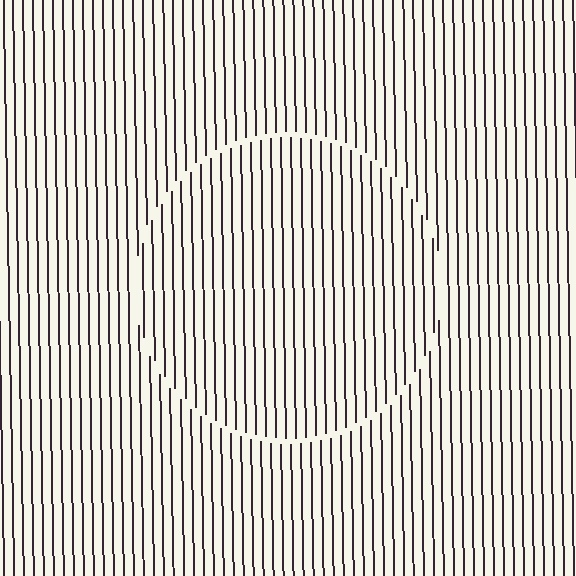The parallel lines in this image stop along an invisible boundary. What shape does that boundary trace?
An illusory circle. The interior of the shape contains the same grating, shifted by half a period — the contour is defined by the phase discontinuity where line-ends from the inner and outer gratings abut.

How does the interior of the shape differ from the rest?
The interior of the shape contains the same grating, shifted by half a period — the contour is defined by the phase discontinuity where line-ends from the inner and outer gratings abut.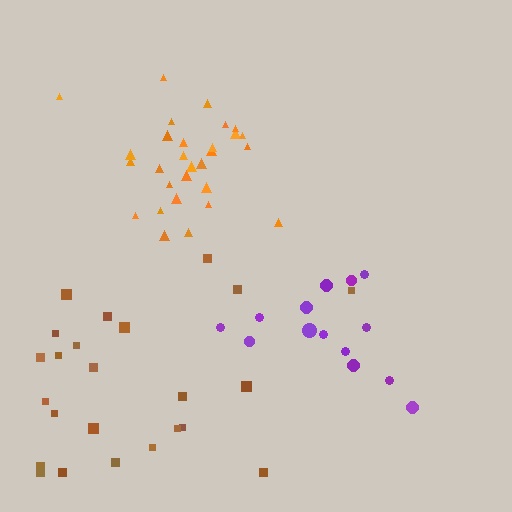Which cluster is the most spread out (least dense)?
Purple.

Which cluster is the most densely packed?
Orange.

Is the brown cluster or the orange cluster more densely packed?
Orange.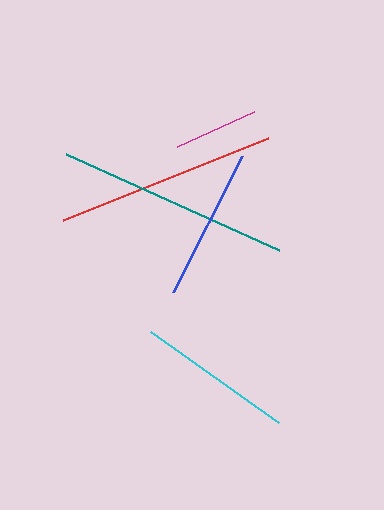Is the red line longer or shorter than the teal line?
The teal line is longer than the red line.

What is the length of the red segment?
The red segment is approximately 221 pixels long.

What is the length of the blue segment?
The blue segment is approximately 153 pixels long.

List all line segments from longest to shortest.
From longest to shortest: teal, red, cyan, blue, magenta.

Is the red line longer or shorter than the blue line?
The red line is longer than the blue line.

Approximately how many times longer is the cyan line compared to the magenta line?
The cyan line is approximately 1.9 times the length of the magenta line.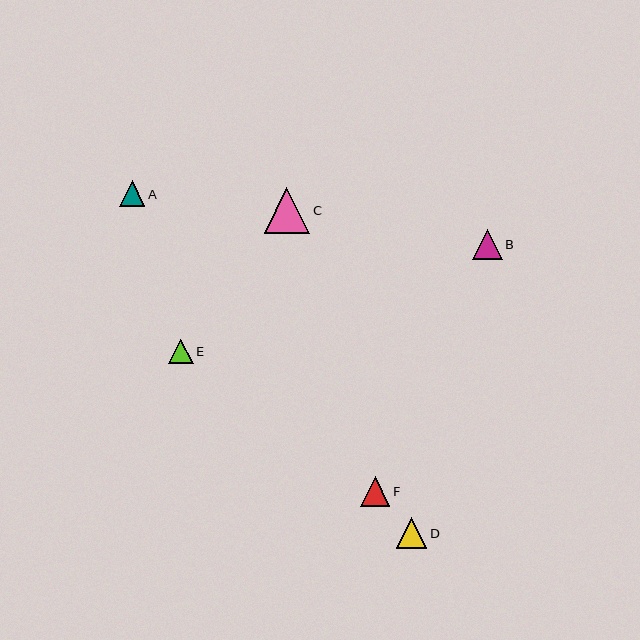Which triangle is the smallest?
Triangle E is the smallest with a size of approximately 25 pixels.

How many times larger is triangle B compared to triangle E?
Triangle B is approximately 1.2 times the size of triangle E.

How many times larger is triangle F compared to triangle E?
Triangle F is approximately 1.2 times the size of triangle E.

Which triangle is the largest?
Triangle C is the largest with a size of approximately 45 pixels.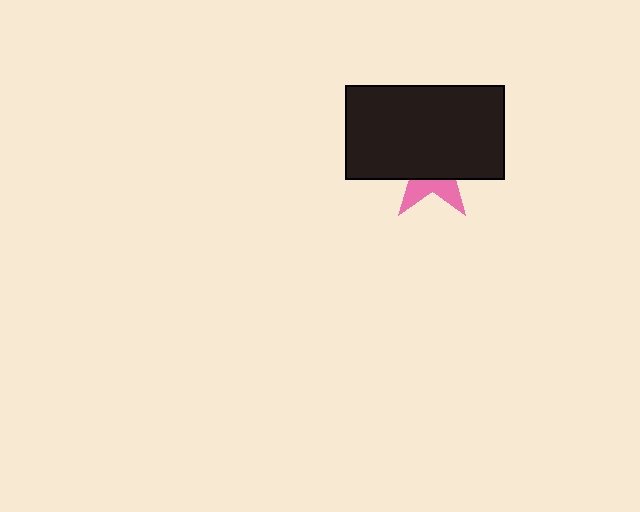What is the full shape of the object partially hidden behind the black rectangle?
The partially hidden object is a pink star.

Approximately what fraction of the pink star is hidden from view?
Roughly 67% of the pink star is hidden behind the black rectangle.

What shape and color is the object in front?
The object in front is a black rectangle.